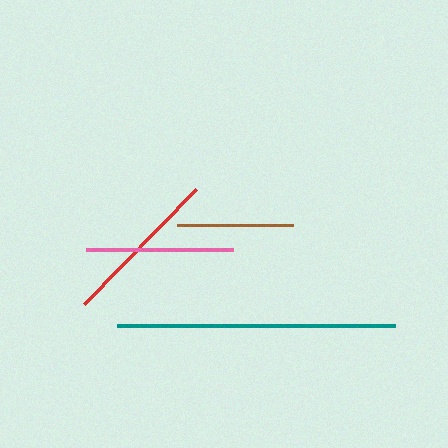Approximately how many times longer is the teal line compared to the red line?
The teal line is approximately 1.7 times the length of the red line.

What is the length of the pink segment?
The pink segment is approximately 148 pixels long.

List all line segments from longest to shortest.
From longest to shortest: teal, red, pink, brown.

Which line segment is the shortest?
The brown line is the shortest at approximately 116 pixels.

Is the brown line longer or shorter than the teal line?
The teal line is longer than the brown line.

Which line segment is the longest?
The teal line is the longest at approximately 278 pixels.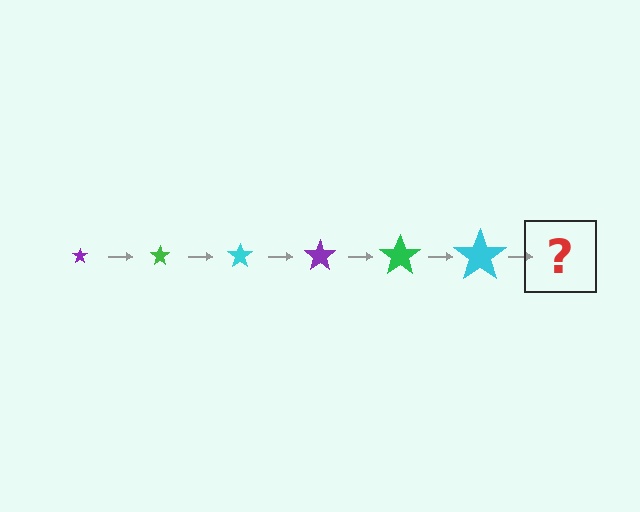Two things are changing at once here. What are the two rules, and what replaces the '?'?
The two rules are that the star grows larger each step and the color cycles through purple, green, and cyan. The '?' should be a purple star, larger than the previous one.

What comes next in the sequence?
The next element should be a purple star, larger than the previous one.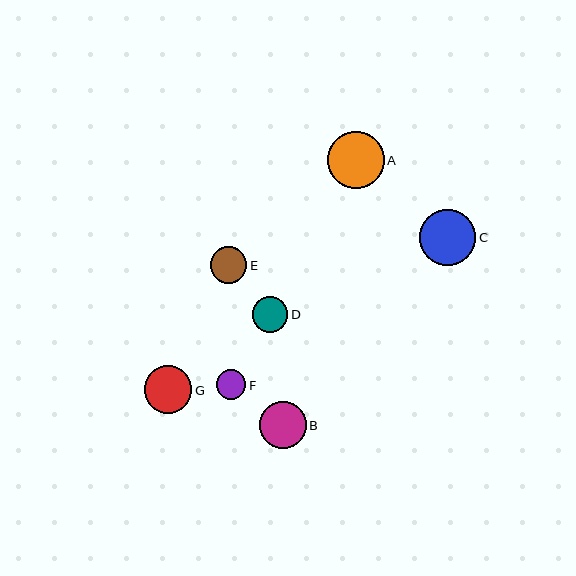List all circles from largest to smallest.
From largest to smallest: A, C, G, B, E, D, F.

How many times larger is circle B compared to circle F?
Circle B is approximately 1.6 times the size of circle F.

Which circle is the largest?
Circle A is the largest with a size of approximately 57 pixels.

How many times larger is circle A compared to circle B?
Circle A is approximately 1.2 times the size of circle B.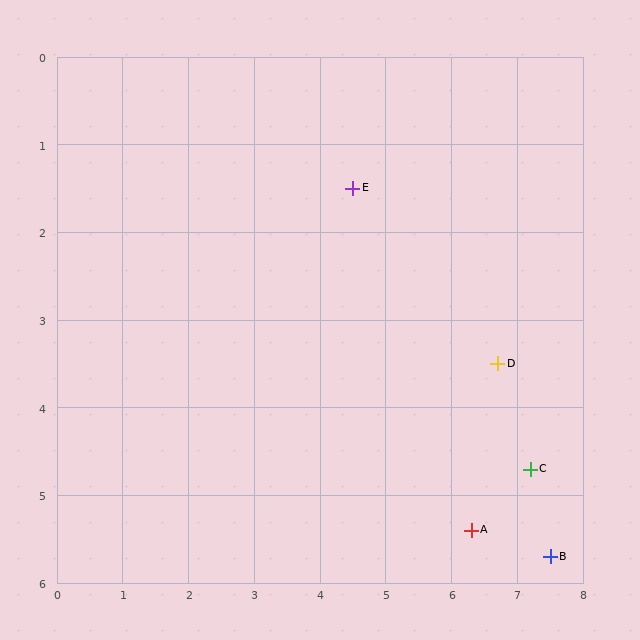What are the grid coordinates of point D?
Point D is at approximately (6.7, 3.5).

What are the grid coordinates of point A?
Point A is at approximately (6.3, 5.4).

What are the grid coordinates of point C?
Point C is at approximately (7.2, 4.7).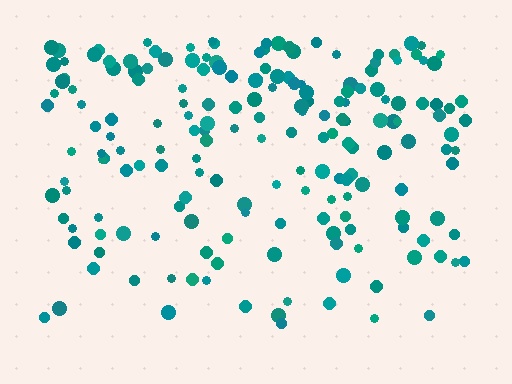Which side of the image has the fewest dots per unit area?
The bottom.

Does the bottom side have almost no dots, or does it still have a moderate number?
Still a moderate number, just noticeably fewer than the top.